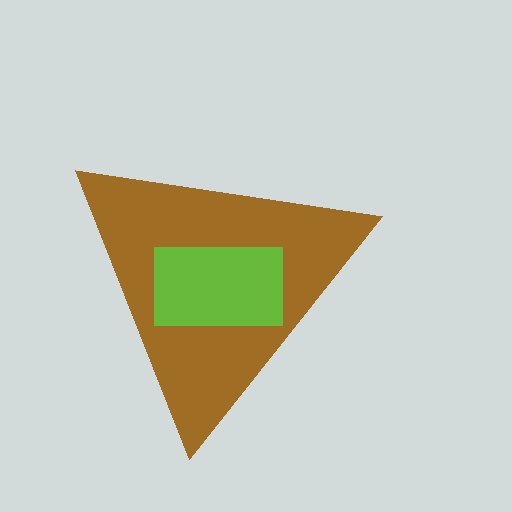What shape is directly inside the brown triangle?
The lime rectangle.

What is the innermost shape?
The lime rectangle.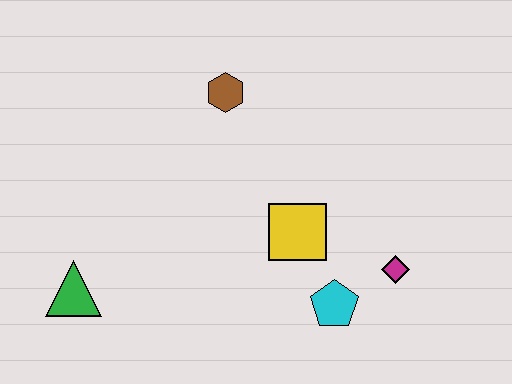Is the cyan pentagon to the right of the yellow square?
Yes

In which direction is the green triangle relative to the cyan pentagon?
The green triangle is to the left of the cyan pentagon.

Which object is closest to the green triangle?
The yellow square is closest to the green triangle.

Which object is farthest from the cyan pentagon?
The green triangle is farthest from the cyan pentagon.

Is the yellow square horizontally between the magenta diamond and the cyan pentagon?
No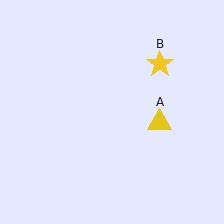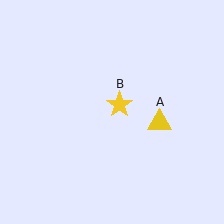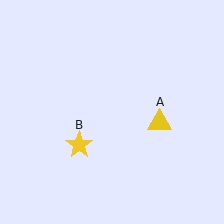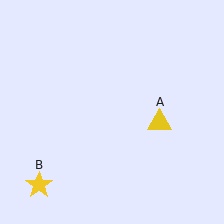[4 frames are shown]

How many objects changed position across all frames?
1 object changed position: yellow star (object B).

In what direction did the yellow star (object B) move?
The yellow star (object B) moved down and to the left.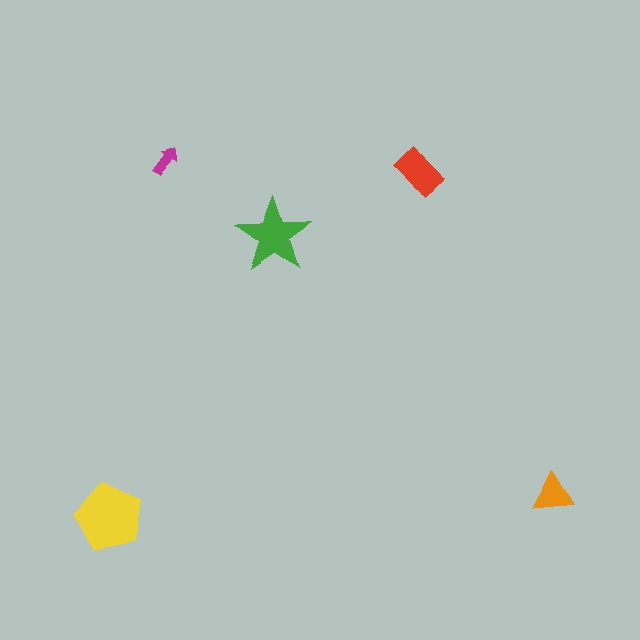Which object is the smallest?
The magenta arrow.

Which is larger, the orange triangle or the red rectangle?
The red rectangle.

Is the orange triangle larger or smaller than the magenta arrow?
Larger.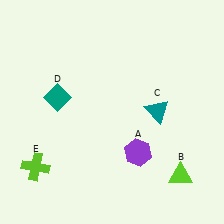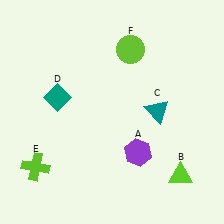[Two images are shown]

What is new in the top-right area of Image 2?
A lime circle (F) was added in the top-right area of Image 2.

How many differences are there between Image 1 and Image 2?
There is 1 difference between the two images.